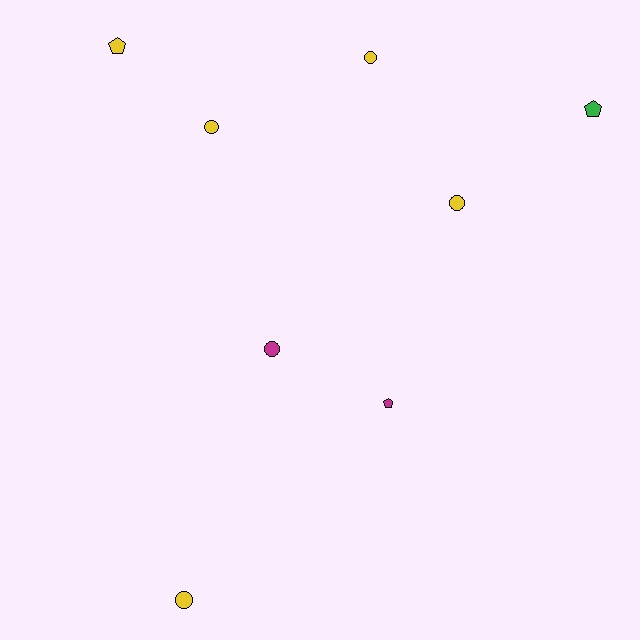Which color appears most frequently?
Yellow, with 5 objects.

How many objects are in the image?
There are 8 objects.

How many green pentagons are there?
There is 1 green pentagon.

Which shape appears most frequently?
Circle, with 5 objects.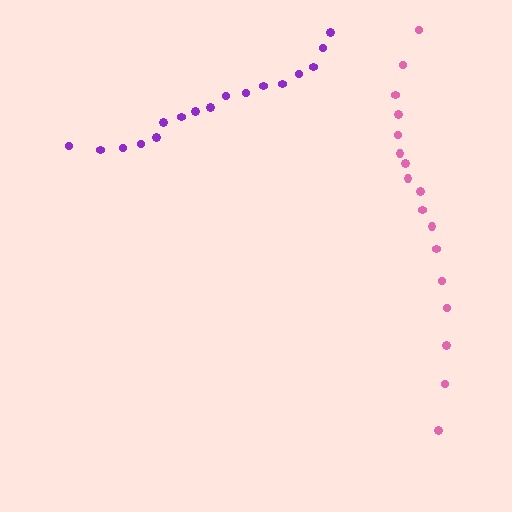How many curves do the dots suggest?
There are 2 distinct paths.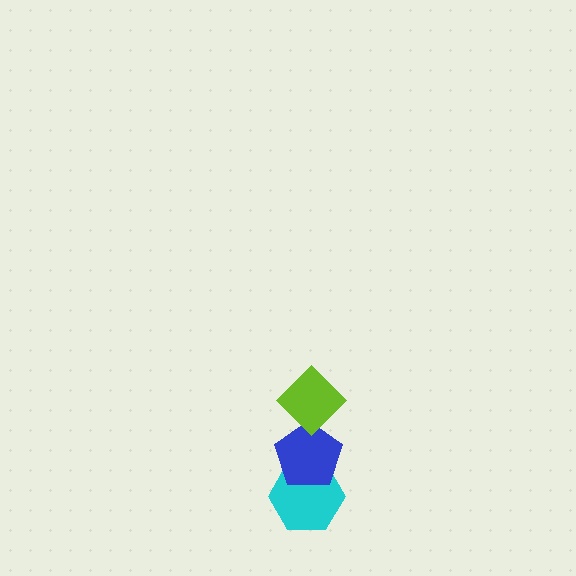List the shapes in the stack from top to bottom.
From top to bottom: the lime diamond, the blue pentagon, the cyan hexagon.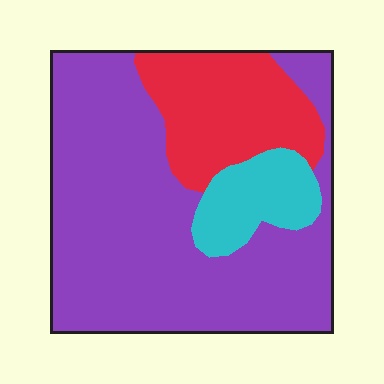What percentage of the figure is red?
Red covers about 20% of the figure.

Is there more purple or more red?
Purple.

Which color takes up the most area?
Purple, at roughly 65%.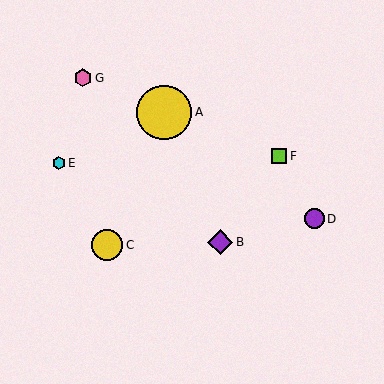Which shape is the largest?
The yellow circle (labeled A) is the largest.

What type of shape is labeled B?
Shape B is a purple diamond.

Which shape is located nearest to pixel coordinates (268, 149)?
The lime square (labeled F) at (279, 156) is nearest to that location.